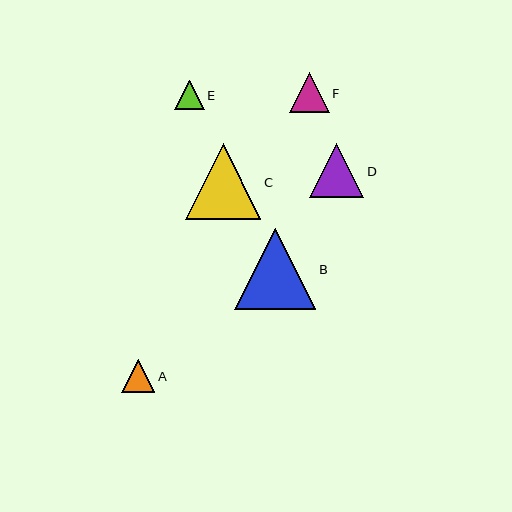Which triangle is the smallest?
Triangle E is the smallest with a size of approximately 30 pixels.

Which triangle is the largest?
Triangle B is the largest with a size of approximately 81 pixels.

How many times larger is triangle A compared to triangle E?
Triangle A is approximately 1.1 times the size of triangle E.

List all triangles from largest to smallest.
From largest to smallest: B, C, D, F, A, E.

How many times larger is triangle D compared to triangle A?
Triangle D is approximately 1.7 times the size of triangle A.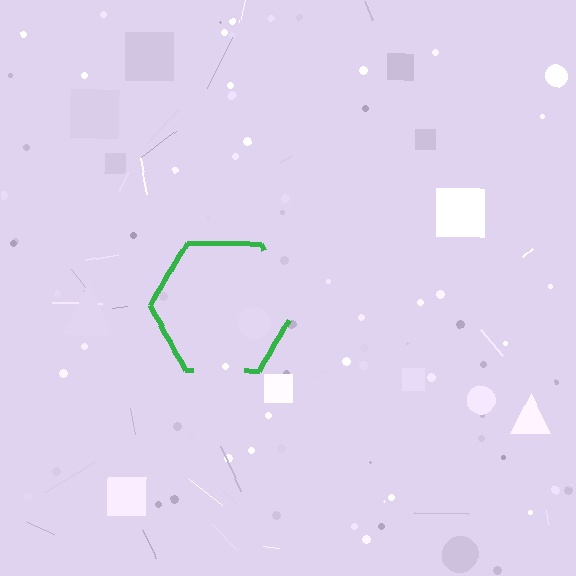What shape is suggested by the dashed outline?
The dashed outline suggests a hexagon.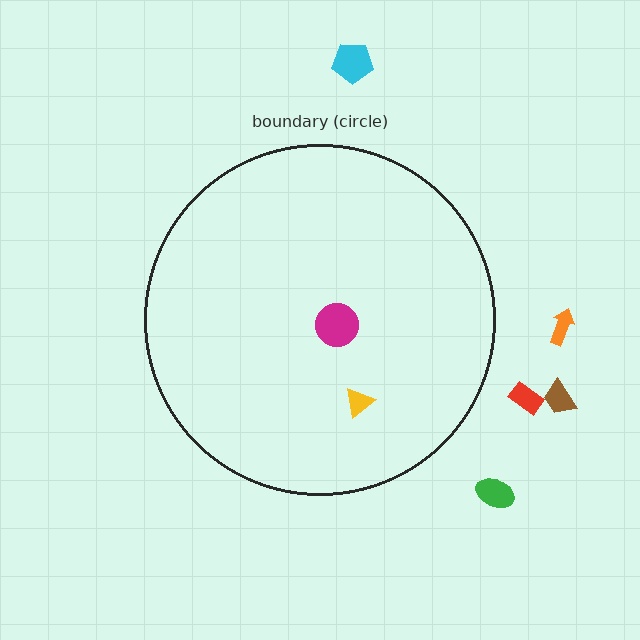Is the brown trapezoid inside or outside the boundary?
Outside.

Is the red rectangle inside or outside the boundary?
Outside.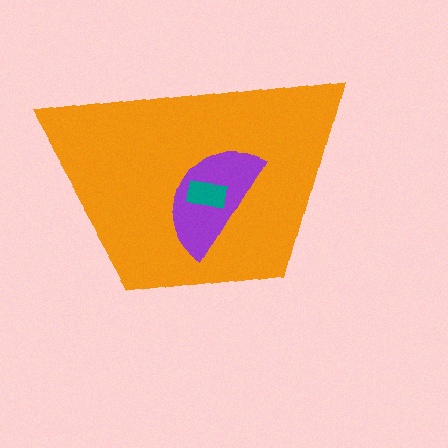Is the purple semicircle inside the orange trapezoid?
Yes.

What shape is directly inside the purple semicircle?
The teal rectangle.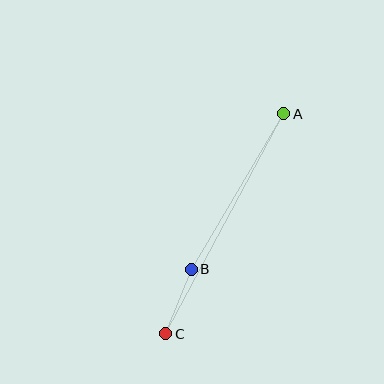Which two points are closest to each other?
Points B and C are closest to each other.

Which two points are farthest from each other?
Points A and C are farthest from each other.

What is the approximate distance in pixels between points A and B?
The distance between A and B is approximately 181 pixels.